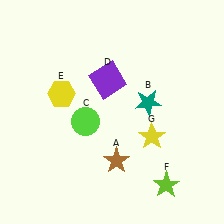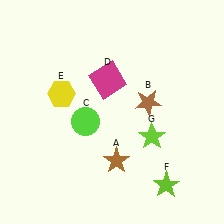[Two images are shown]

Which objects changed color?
B changed from teal to brown. D changed from purple to magenta. G changed from yellow to lime.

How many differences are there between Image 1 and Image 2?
There are 3 differences between the two images.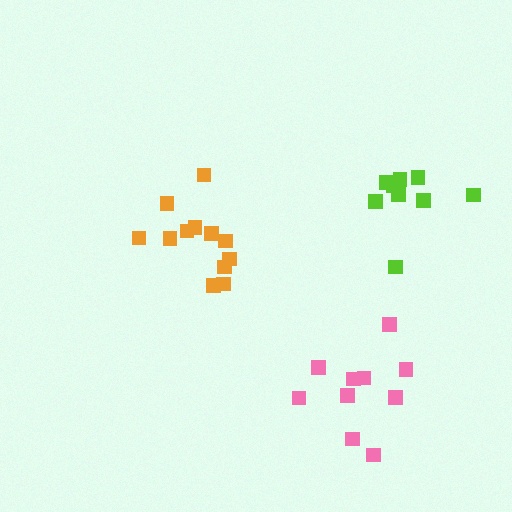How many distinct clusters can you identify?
There are 3 distinct clusters.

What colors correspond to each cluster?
The clusters are colored: orange, lime, pink.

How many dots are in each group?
Group 1: 12 dots, Group 2: 9 dots, Group 3: 10 dots (31 total).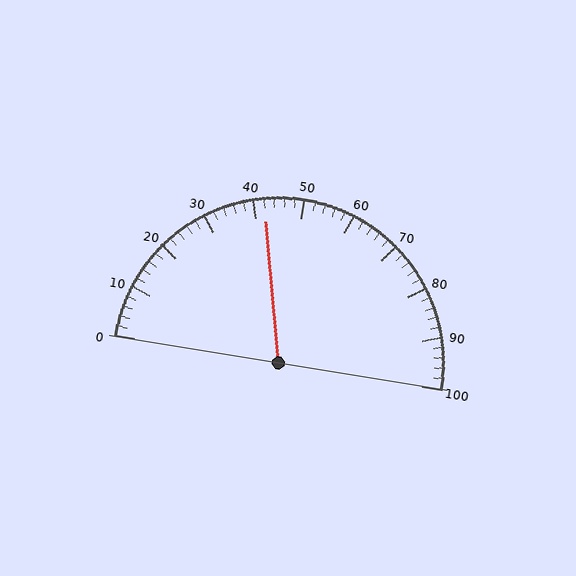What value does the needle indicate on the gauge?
The needle indicates approximately 42.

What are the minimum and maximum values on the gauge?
The gauge ranges from 0 to 100.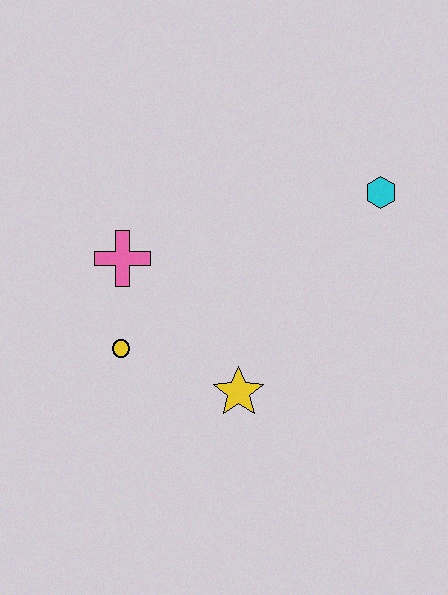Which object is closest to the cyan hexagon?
The yellow star is closest to the cyan hexagon.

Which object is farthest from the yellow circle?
The cyan hexagon is farthest from the yellow circle.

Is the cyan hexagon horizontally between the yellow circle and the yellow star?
No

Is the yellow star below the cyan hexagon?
Yes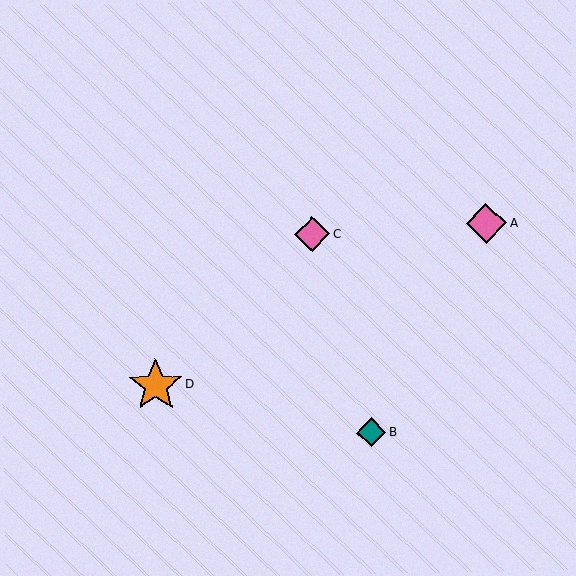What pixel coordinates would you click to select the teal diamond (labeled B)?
Click at (371, 433) to select the teal diamond B.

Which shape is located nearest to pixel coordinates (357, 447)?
The teal diamond (labeled B) at (371, 433) is nearest to that location.